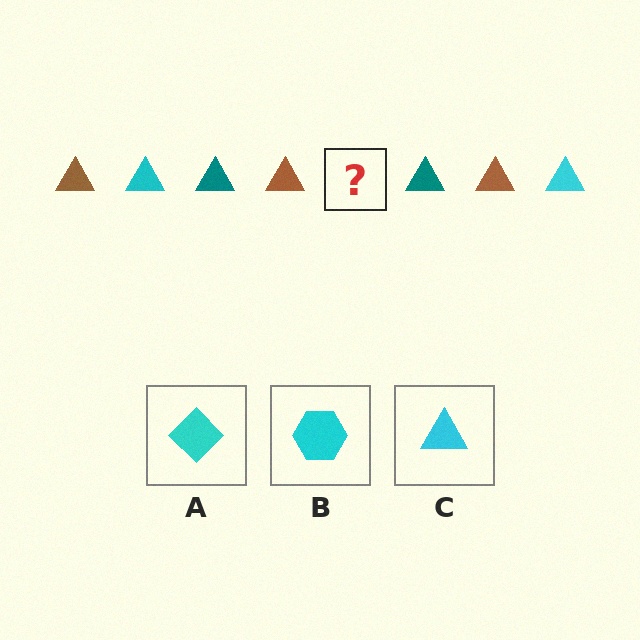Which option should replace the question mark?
Option C.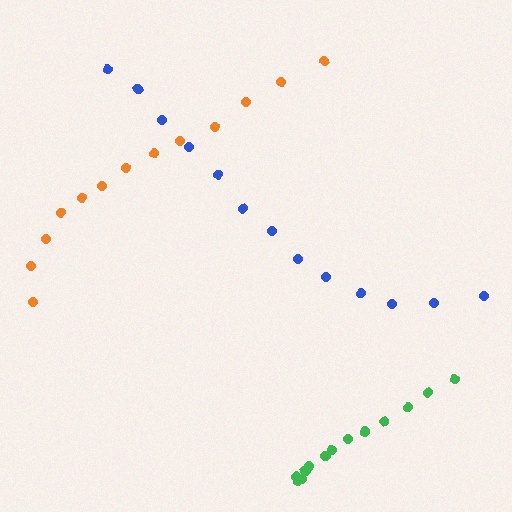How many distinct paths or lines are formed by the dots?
There are 3 distinct paths.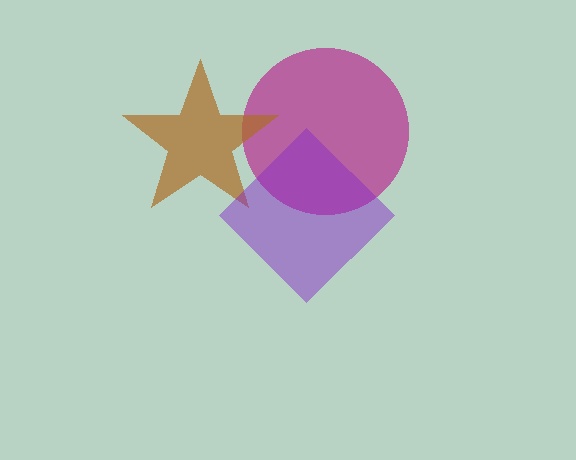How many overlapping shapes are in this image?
There are 3 overlapping shapes in the image.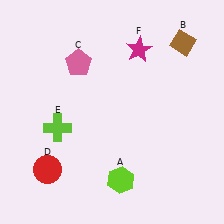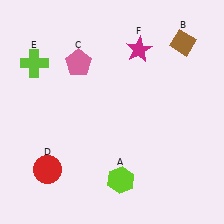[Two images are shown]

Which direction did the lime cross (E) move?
The lime cross (E) moved up.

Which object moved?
The lime cross (E) moved up.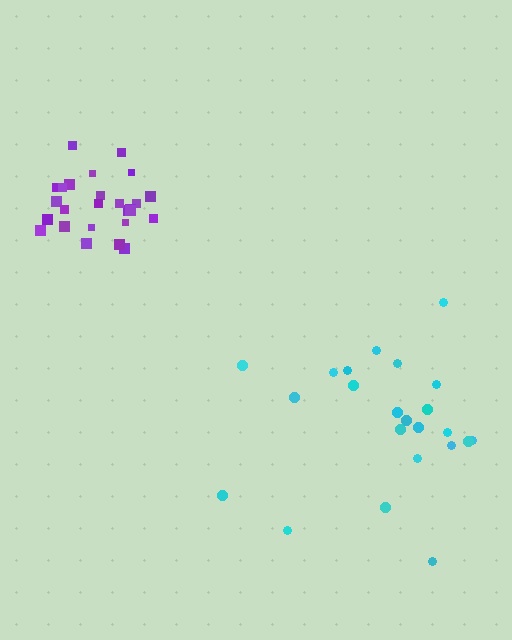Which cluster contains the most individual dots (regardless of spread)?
Purple (26).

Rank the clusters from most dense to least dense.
purple, cyan.